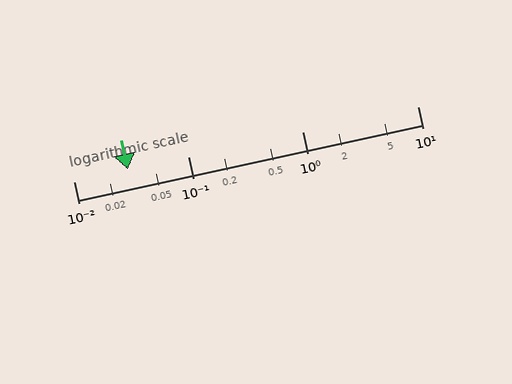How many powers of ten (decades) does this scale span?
The scale spans 3 decades, from 0.01 to 10.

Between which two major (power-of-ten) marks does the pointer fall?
The pointer is between 0.01 and 0.1.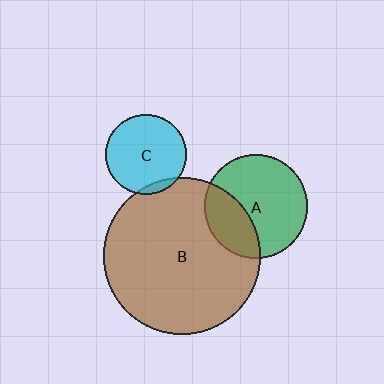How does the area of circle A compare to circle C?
Approximately 1.7 times.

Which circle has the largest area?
Circle B (brown).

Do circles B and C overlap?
Yes.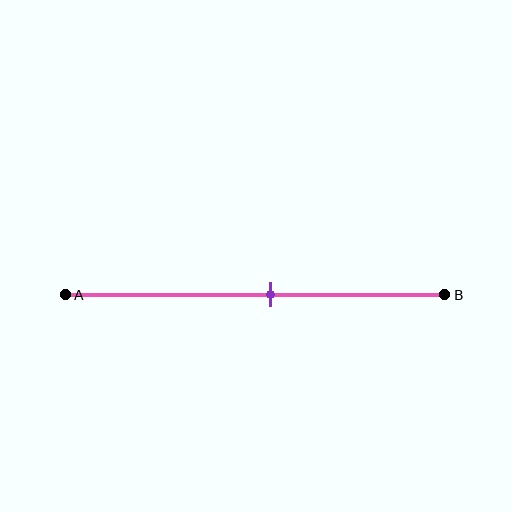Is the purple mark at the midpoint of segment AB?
No, the mark is at about 55% from A, not at the 50% midpoint.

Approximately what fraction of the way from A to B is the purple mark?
The purple mark is approximately 55% of the way from A to B.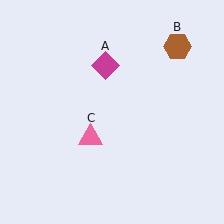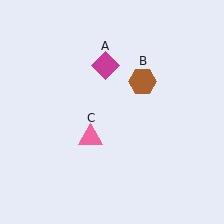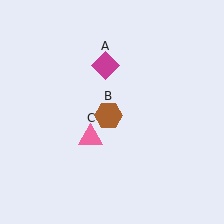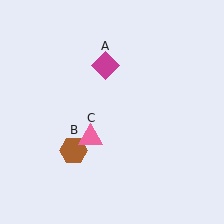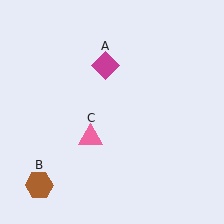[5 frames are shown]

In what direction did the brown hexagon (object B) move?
The brown hexagon (object B) moved down and to the left.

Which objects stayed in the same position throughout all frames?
Magenta diamond (object A) and pink triangle (object C) remained stationary.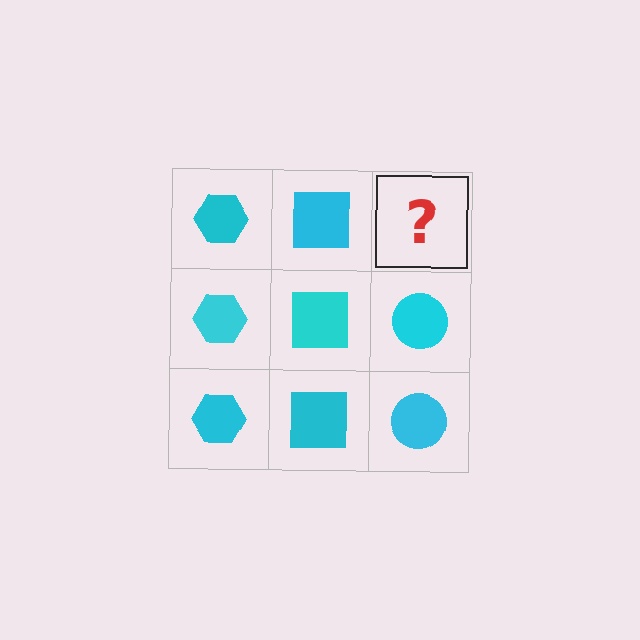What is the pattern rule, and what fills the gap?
The rule is that each column has a consistent shape. The gap should be filled with a cyan circle.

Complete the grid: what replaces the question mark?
The question mark should be replaced with a cyan circle.